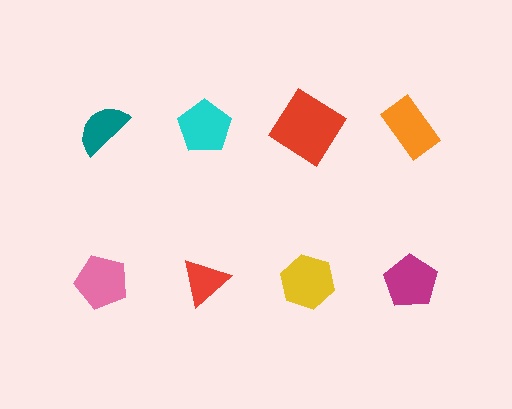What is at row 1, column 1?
A teal semicircle.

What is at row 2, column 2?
A red triangle.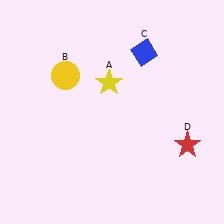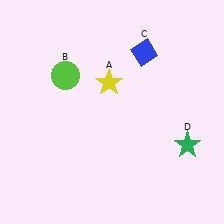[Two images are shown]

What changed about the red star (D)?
In Image 1, D is red. In Image 2, it changed to green.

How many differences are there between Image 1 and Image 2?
There are 2 differences between the two images.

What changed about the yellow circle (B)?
In Image 1, B is yellow. In Image 2, it changed to lime.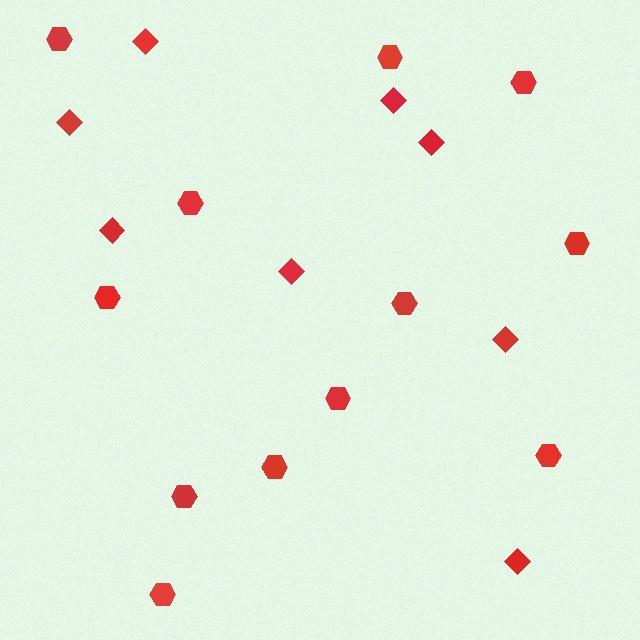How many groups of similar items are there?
There are 2 groups: one group of diamonds (8) and one group of hexagons (12).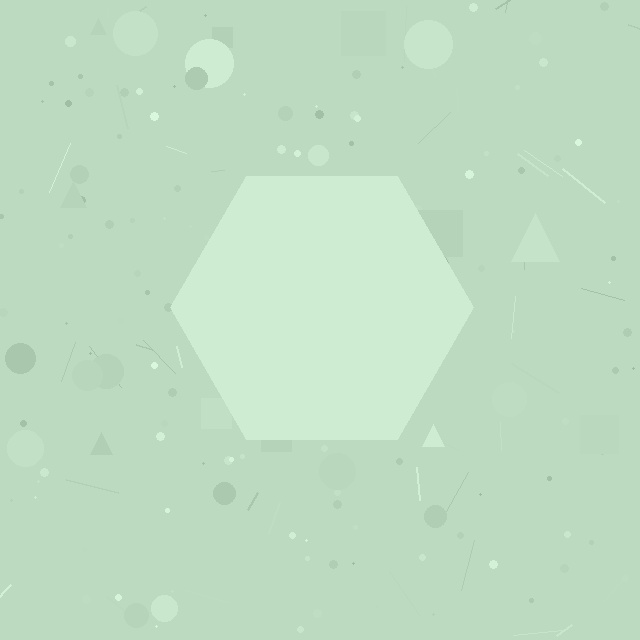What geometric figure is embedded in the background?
A hexagon is embedded in the background.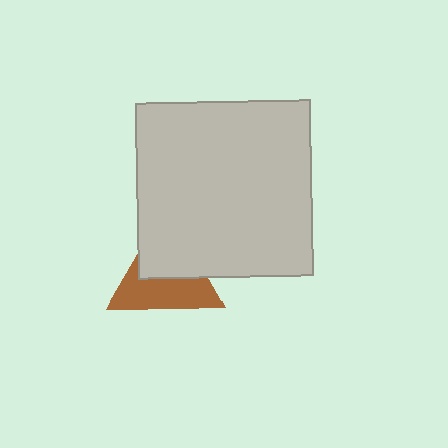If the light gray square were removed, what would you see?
You would see the complete brown triangle.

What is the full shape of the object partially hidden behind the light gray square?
The partially hidden object is a brown triangle.